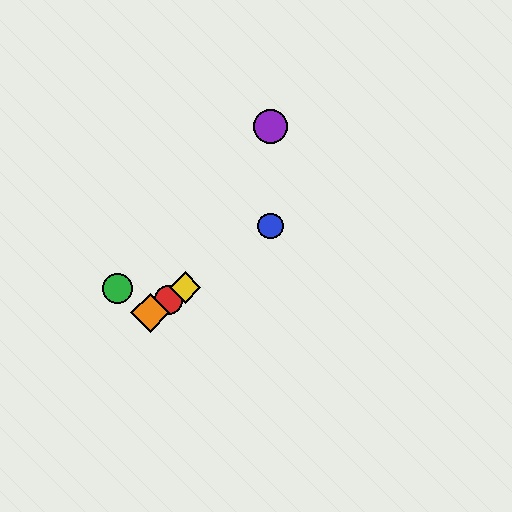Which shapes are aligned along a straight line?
The red circle, the blue circle, the yellow diamond, the orange diamond are aligned along a straight line.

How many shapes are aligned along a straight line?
4 shapes (the red circle, the blue circle, the yellow diamond, the orange diamond) are aligned along a straight line.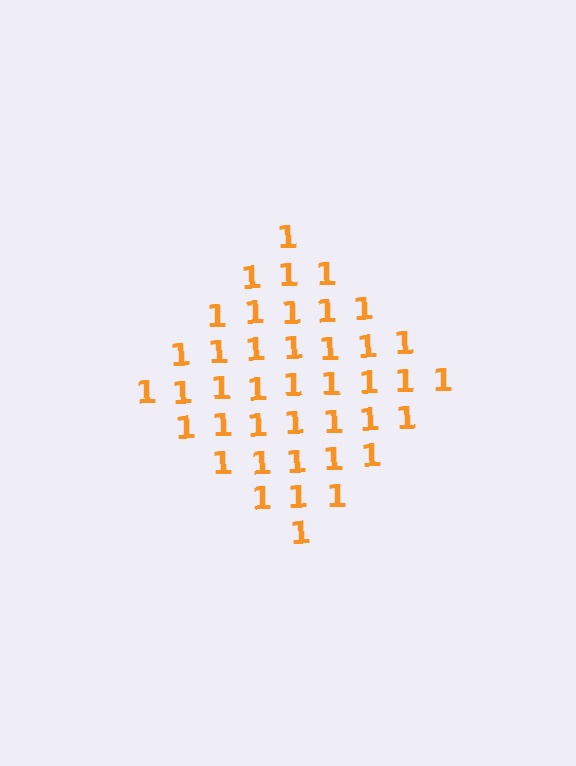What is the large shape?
The large shape is a diamond.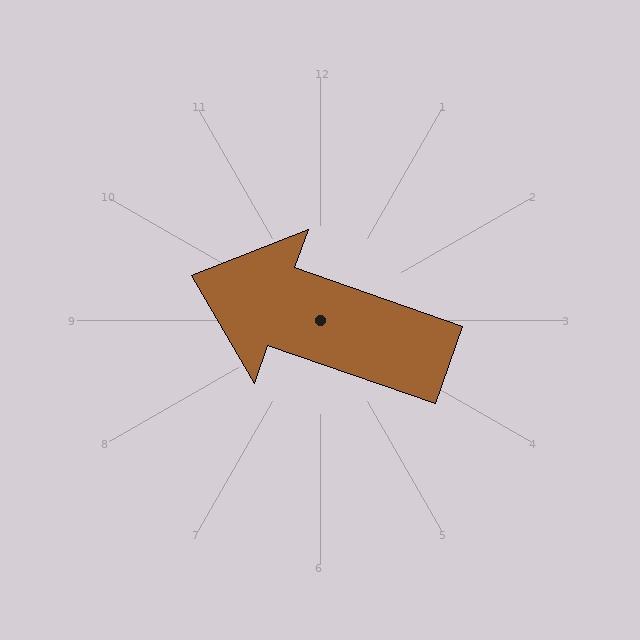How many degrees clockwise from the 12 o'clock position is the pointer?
Approximately 289 degrees.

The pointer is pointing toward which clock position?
Roughly 10 o'clock.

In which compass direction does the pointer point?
West.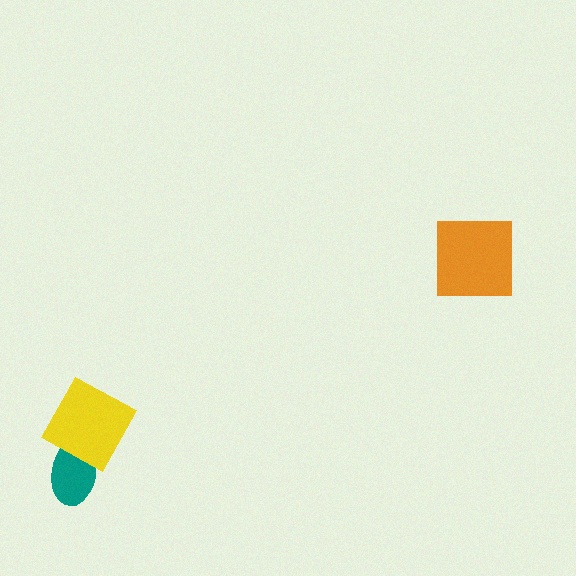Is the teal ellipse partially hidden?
Yes, it is partially covered by another shape.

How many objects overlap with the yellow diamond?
1 object overlaps with the yellow diamond.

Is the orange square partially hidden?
No, no other shape covers it.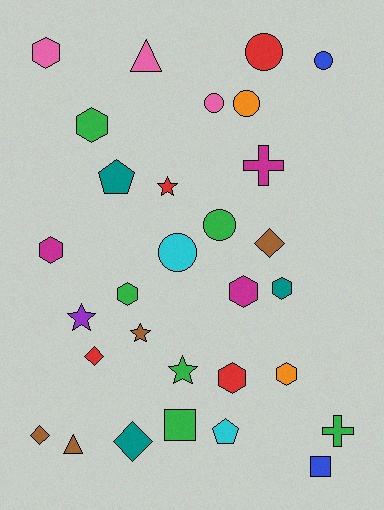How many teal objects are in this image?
There are 3 teal objects.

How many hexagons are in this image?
There are 8 hexagons.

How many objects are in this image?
There are 30 objects.